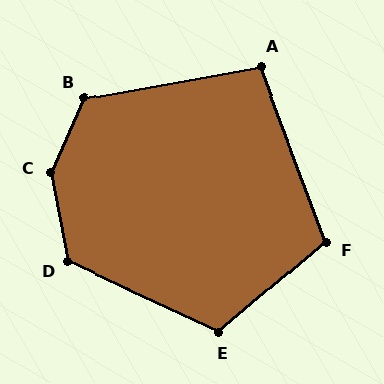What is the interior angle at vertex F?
Approximately 110 degrees (obtuse).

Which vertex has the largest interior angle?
C, at approximately 145 degrees.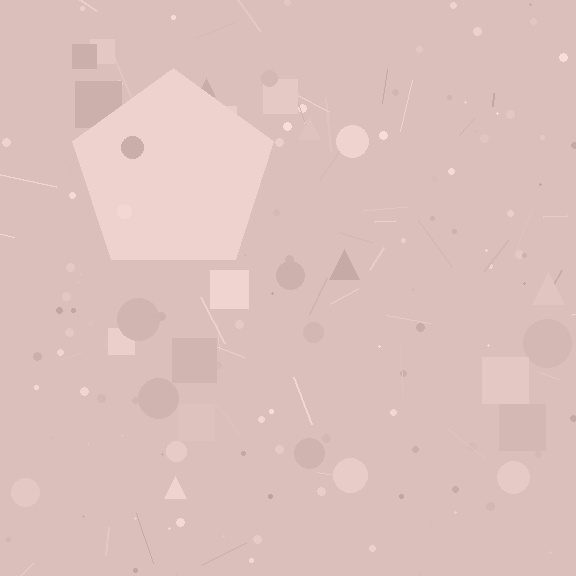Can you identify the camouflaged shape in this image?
The camouflaged shape is a pentagon.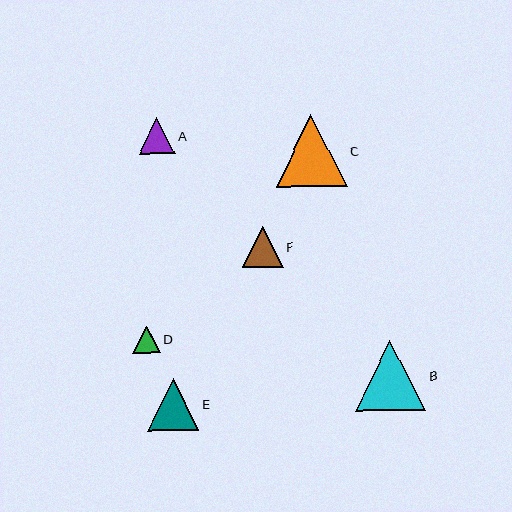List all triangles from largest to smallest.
From largest to smallest: C, B, E, F, A, D.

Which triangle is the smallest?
Triangle D is the smallest with a size of approximately 28 pixels.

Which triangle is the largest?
Triangle C is the largest with a size of approximately 71 pixels.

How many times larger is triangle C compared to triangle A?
Triangle C is approximately 2.0 times the size of triangle A.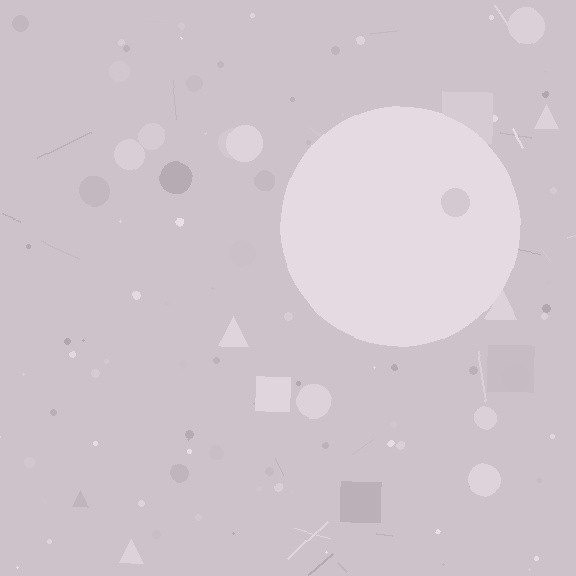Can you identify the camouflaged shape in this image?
The camouflaged shape is a circle.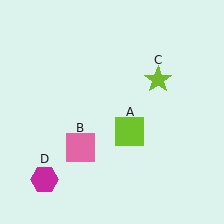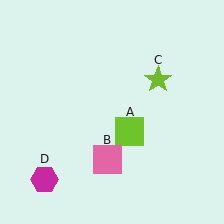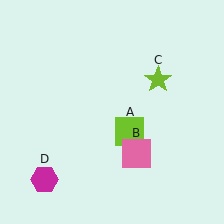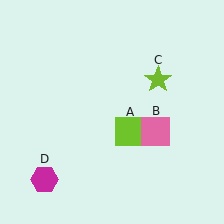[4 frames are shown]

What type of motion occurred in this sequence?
The pink square (object B) rotated counterclockwise around the center of the scene.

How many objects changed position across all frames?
1 object changed position: pink square (object B).